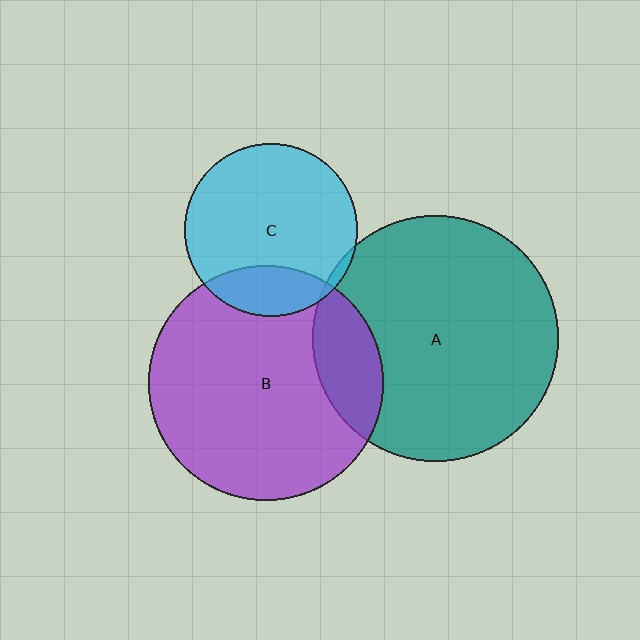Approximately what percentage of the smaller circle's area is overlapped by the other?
Approximately 15%.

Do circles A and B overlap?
Yes.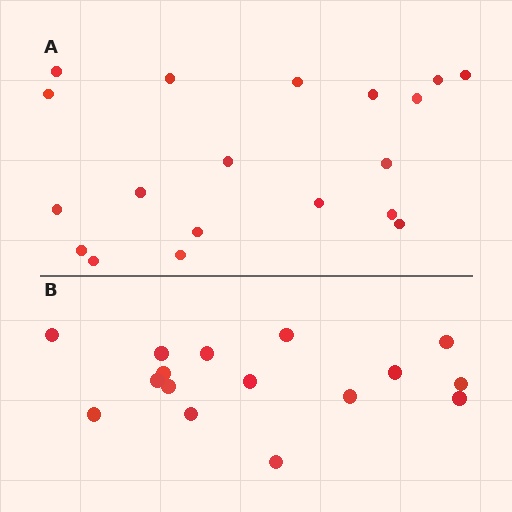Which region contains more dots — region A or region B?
Region A (the top region) has more dots.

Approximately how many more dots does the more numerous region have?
Region A has just a few more — roughly 2 or 3 more dots than region B.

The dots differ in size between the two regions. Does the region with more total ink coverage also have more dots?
No. Region B has more total ink coverage because its dots are larger, but region A actually contains more individual dots. Total area can be misleading — the number of items is what matters here.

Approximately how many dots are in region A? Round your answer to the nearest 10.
About 20 dots. (The exact count is 19, which rounds to 20.)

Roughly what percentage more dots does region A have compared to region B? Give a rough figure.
About 20% more.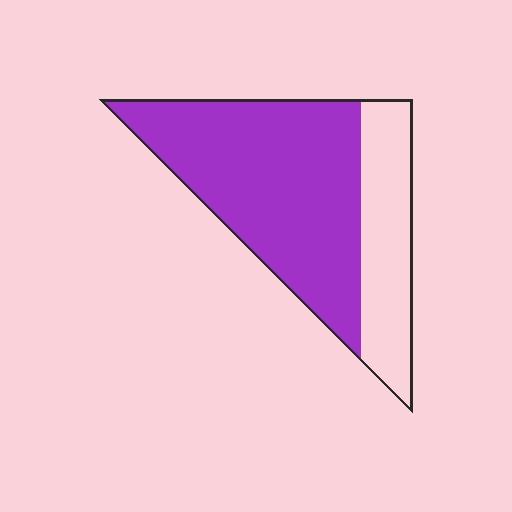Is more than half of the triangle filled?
Yes.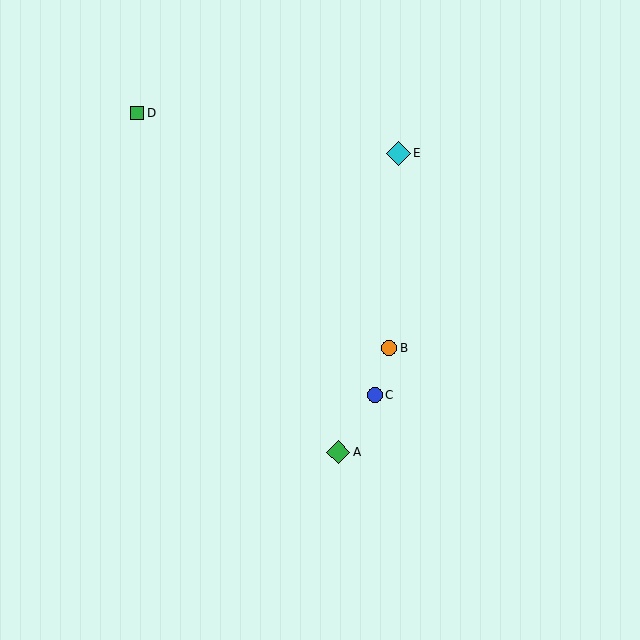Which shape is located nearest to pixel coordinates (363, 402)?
The blue circle (labeled C) at (375, 395) is nearest to that location.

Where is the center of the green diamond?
The center of the green diamond is at (338, 452).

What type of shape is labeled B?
Shape B is an orange circle.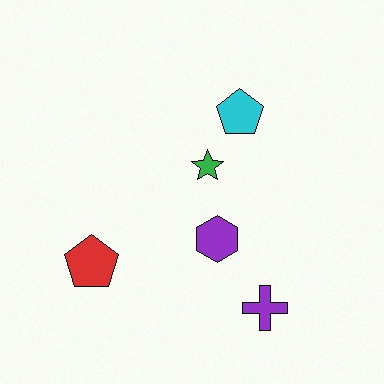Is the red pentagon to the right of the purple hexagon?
No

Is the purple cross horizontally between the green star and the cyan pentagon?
No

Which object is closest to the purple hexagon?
The green star is closest to the purple hexagon.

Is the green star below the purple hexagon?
No